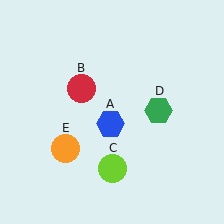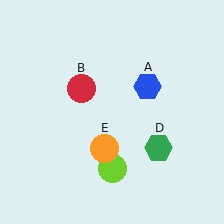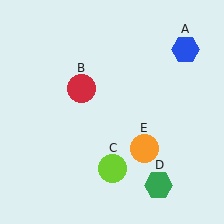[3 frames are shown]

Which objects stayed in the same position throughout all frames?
Red circle (object B) and lime circle (object C) remained stationary.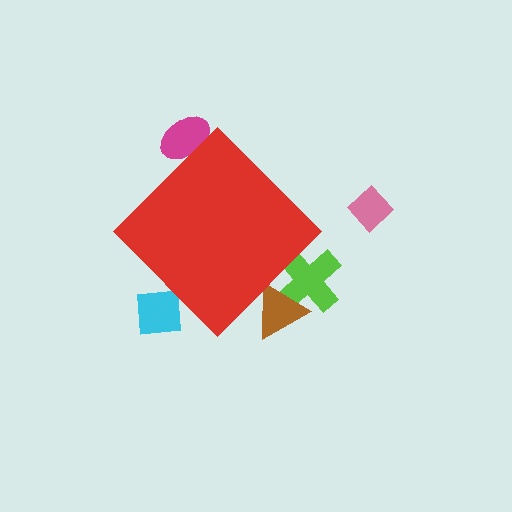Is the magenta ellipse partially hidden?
Yes, the magenta ellipse is partially hidden behind the red diamond.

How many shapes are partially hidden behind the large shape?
4 shapes are partially hidden.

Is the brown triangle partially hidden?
Yes, the brown triangle is partially hidden behind the red diamond.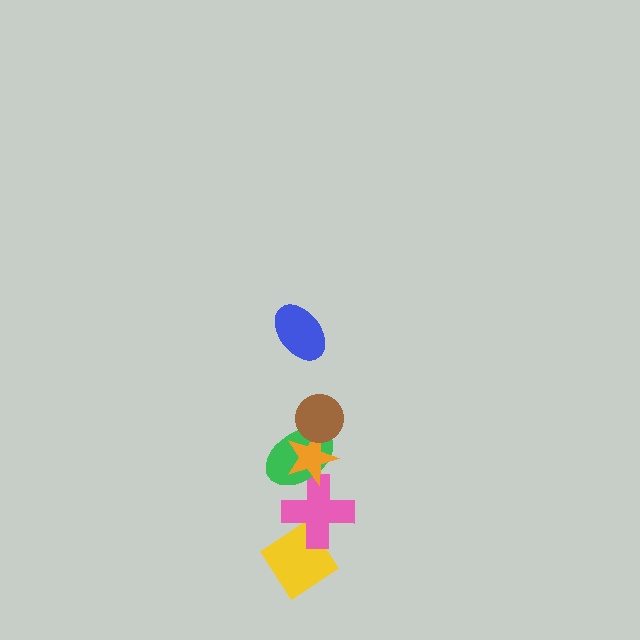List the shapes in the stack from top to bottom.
From top to bottom: the blue ellipse, the brown circle, the orange star, the green ellipse, the pink cross, the yellow diamond.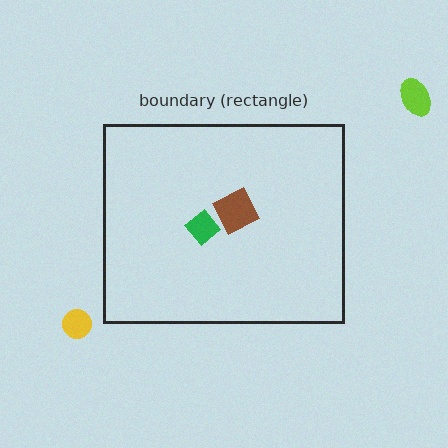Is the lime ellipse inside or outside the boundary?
Outside.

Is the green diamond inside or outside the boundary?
Inside.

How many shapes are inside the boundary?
2 inside, 2 outside.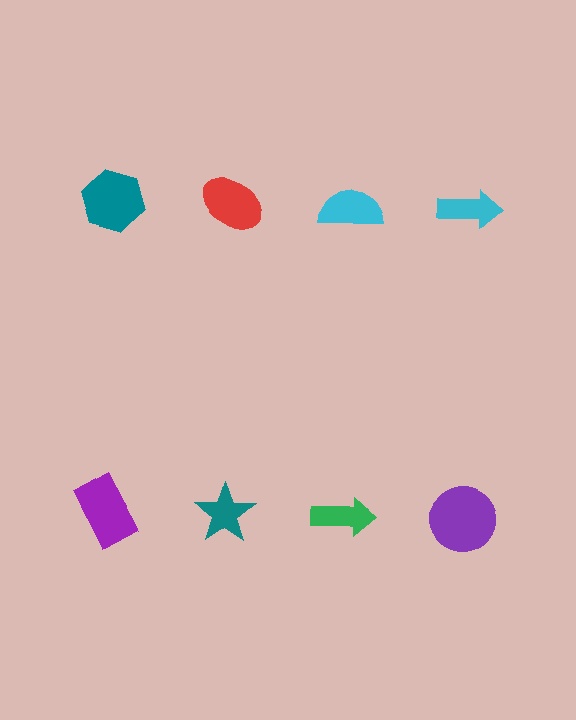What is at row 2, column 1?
A purple rectangle.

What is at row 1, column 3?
A cyan semicircle.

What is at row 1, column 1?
A teal hexagon.